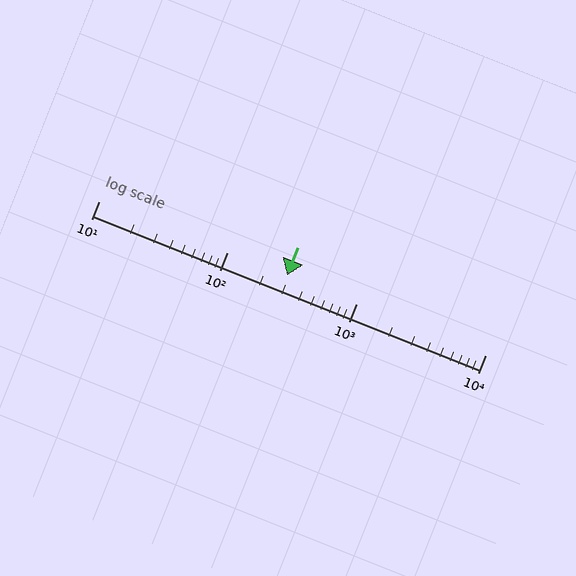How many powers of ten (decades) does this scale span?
The scale spans 3 decades, from 10 to 10000.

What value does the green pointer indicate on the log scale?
The pointer indicates approximately 290.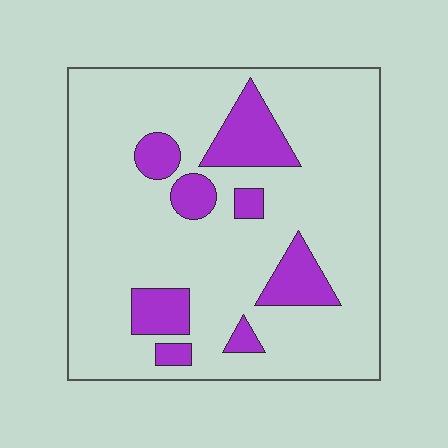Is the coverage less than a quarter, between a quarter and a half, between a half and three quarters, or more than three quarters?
Less than a quarter.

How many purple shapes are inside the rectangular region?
8.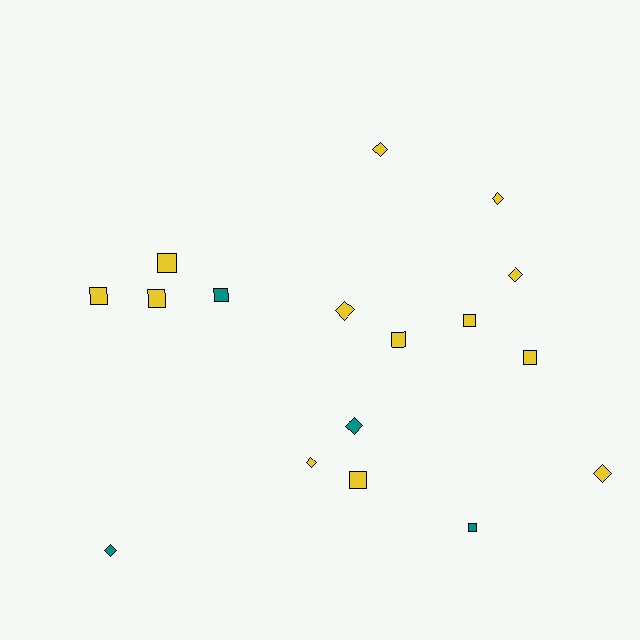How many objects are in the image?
There are 17 objects.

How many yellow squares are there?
There are 7 yellow squares.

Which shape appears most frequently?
Square, with 9 objects.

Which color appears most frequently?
Yellow, with 13 objects.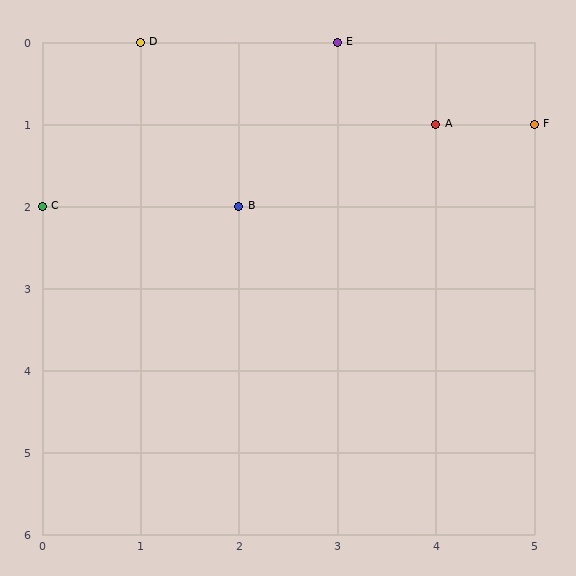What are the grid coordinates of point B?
Point B is at grid coordinates (2, 2).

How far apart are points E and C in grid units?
Points E and C are 3 columns and 2 rows apart (about 3.6 grid units diagonally).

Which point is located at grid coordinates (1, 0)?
Point D is at (1, 0).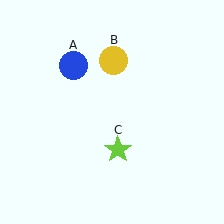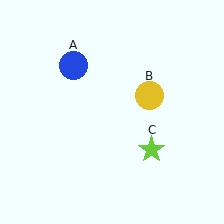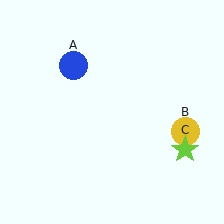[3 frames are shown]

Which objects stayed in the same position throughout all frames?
Blue circle (object A) remained stationary.